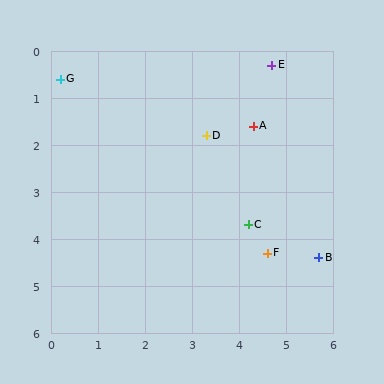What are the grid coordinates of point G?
Point G is at approximately (0.2, 0.6).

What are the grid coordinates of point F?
Point F is at approximately (4.6, 4.3).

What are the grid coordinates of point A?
Point A is at approximately (4.3, 1.6).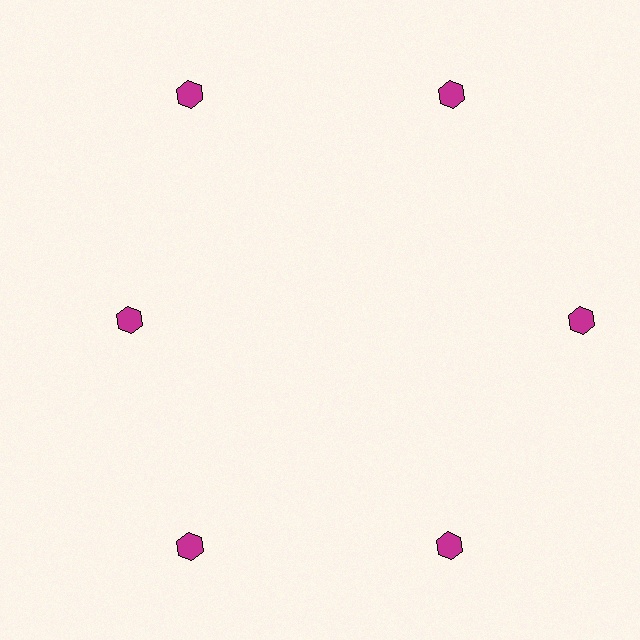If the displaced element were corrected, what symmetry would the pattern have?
It would have 6-fold rotational symmetry — the pattern would map onto itself every 60 degrees.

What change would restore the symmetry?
The symmetry would be restored by moving it outward, back onto the ring so that all 6 hexagons sit at equal angles and equal distance from the center.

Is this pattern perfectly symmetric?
No. The 6 magenta hexagons are arranged in a ring, but one element near the 9 o'clock position is pulled inward toward the center, breaking the 6-fold rotational symmetry.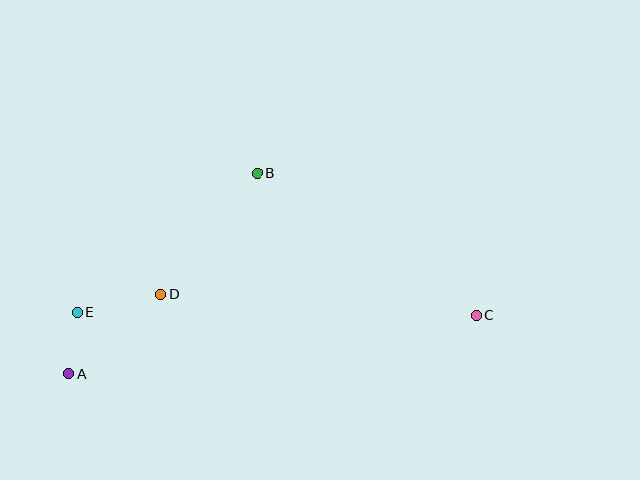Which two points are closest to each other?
Points A and E are closest to each other.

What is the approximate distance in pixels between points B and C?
The distance between B and C is approximately 260 pixels.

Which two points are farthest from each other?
Points A and C are farthest from each other.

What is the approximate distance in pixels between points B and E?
The distance between B and E is approximately 228 pixels.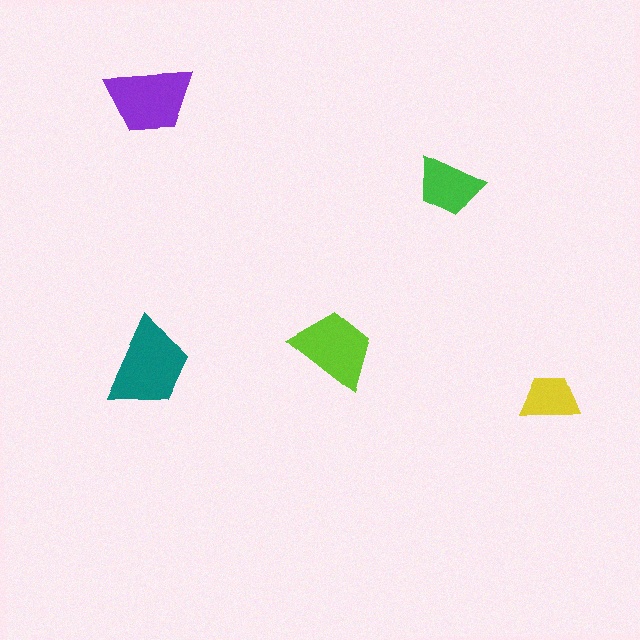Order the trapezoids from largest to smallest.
the teal one, the purple one, the lime one, the green one, the yellow one.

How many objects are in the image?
There are 5 objects in the image.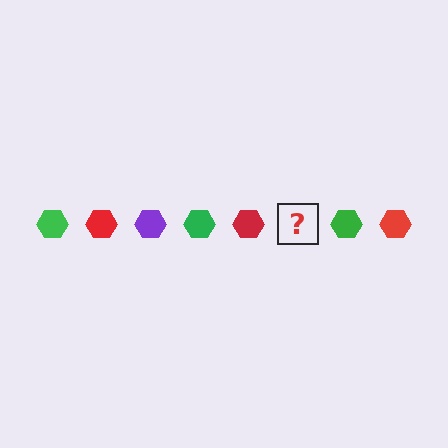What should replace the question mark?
The question mark should be replaced with a purple hexagon.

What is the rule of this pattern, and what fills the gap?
The rule is that the pattern cycles through green, red, purple hexagons. The gap should be filled with a purple hexagon.